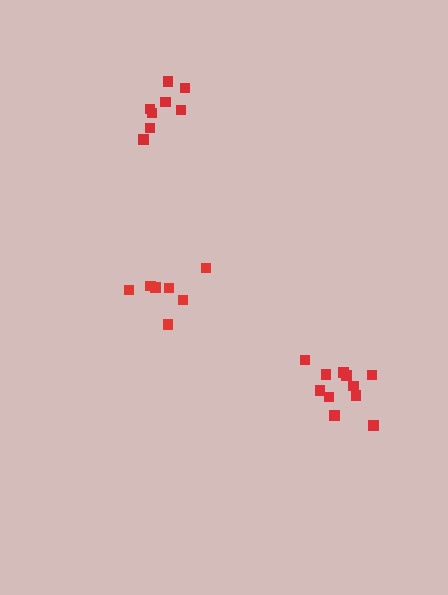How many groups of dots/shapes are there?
There are 3 groups.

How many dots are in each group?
Group 1: 8 dots, Group 2: 11 dots, Group 3: 7 dots (26 total).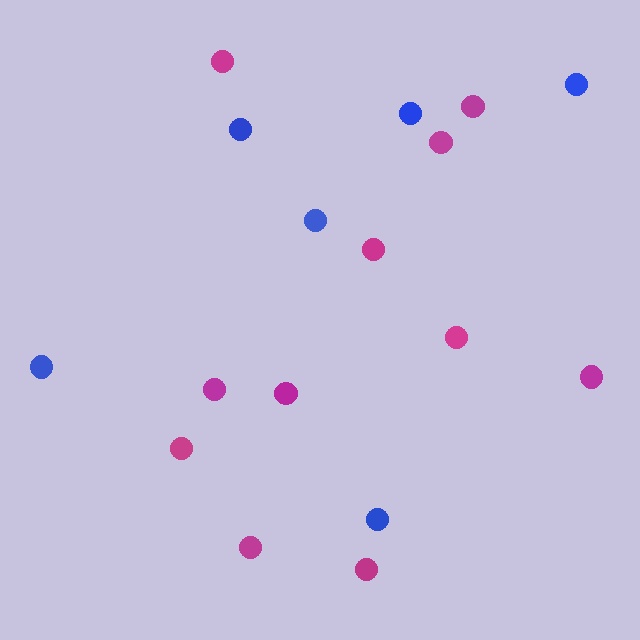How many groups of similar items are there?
There are 2 groups: one group of blue circles (6) and one group of magenta circles (11).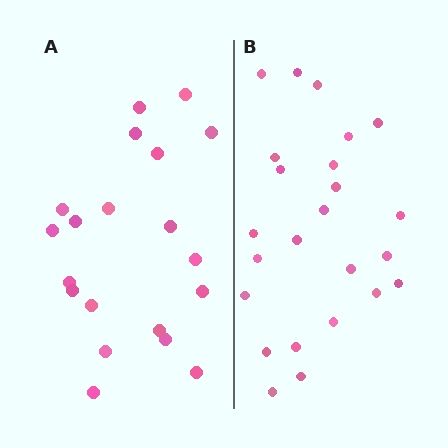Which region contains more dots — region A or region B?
Region B (the right region) has more dots.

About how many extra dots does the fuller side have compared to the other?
Region B has about 4 more dots than region A.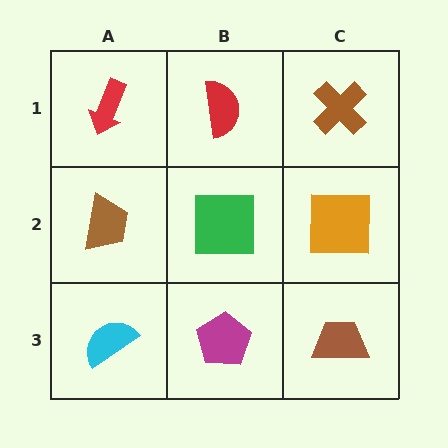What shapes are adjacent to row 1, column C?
An orange square (row 2, column C), a red semicircle (row 1, column B).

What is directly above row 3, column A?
A brown trapezoid.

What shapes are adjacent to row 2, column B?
A red semicircle (row 1, column B), a magenta pentagon (row 3, column B), a brown trapezoid (row 2, column A), an orange square (row 2, column C).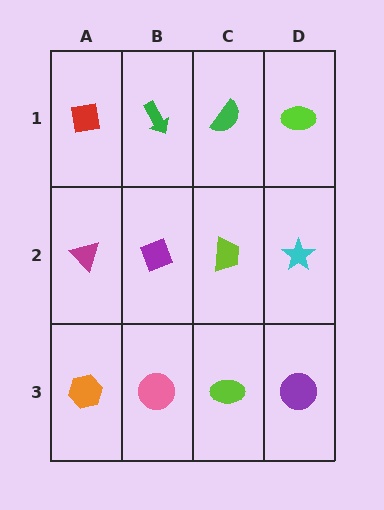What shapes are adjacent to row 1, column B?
A purple diamond (row 2, column B), a red square (row 1, column A), a green semicircle (row 1, column C).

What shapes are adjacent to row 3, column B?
A purple diamond (row 2, column B), an orange hexagon (row 3, column A), a lime ellipse (row 3, column C).